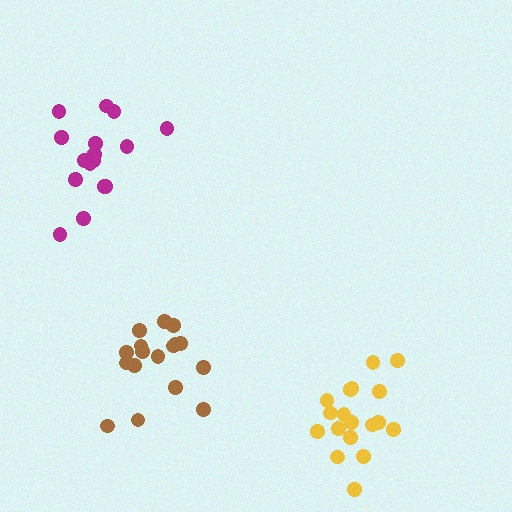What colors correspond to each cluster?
The clusters are colored: yellow, brown, magenta.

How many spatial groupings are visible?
There are 3 spatial groupings.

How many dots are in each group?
Group 1: 18 dots, Group 2: 18 dots, Group 3: 17 dots (53 total).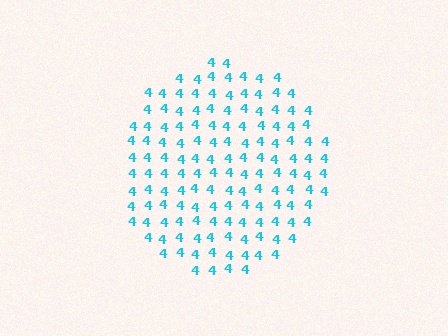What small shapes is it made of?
It is made of small digit 4's.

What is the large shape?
The large shape is a circle.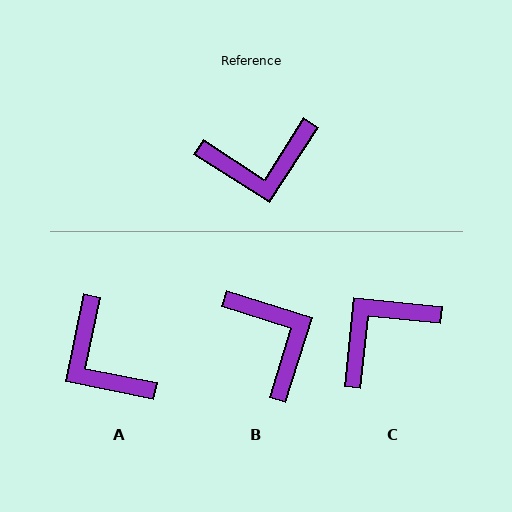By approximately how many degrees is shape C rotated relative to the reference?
Approximately 153 degrees clockwise.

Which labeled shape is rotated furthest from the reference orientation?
C, about 153 degrees away.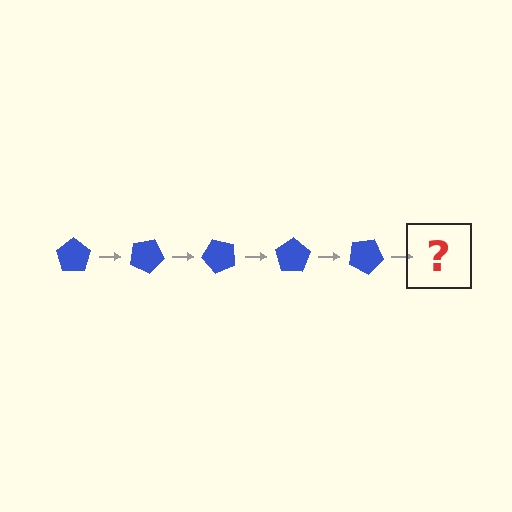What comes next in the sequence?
The next element should be a blue pentagon rotated 125 degrees.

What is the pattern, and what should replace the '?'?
The pattern is that the pentagon rotates 25 degrees each step. The '?' should be a blue pentagon rotated 125 degrees.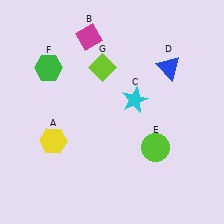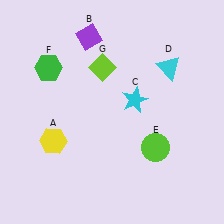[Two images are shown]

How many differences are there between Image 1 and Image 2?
There are 2 differences between the two images.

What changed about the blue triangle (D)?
In Image 1, D is blue. In Image 2, it changed to cyan.